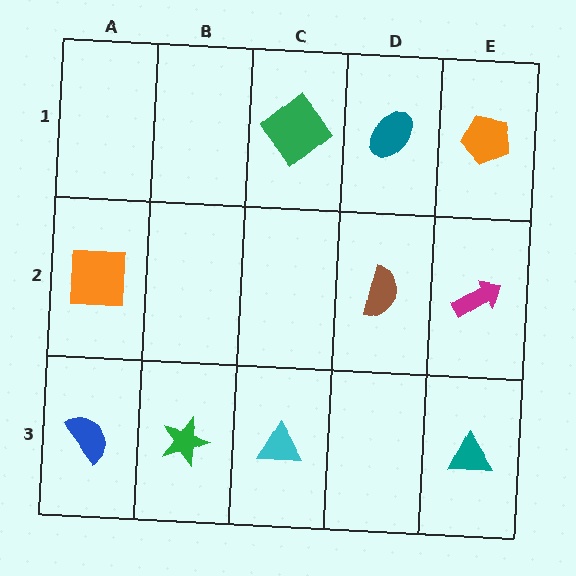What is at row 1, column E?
An orange pentagon.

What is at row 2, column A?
An orange square.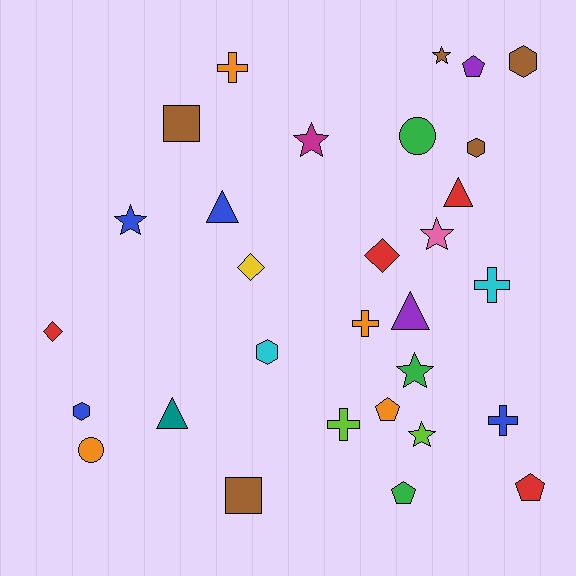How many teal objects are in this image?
There is 1 teal object.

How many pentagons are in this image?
There are 4 pentagons.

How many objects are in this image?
There are 30 objects.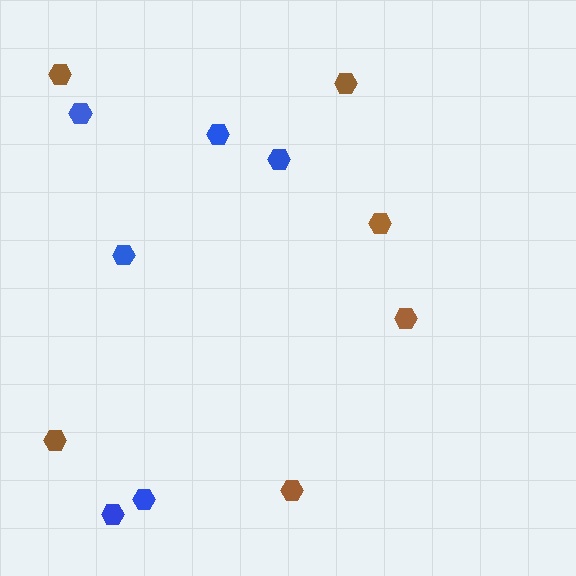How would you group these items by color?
There are 2 groups: one group of blue hexagons (6) and one group of brown hexagons (6).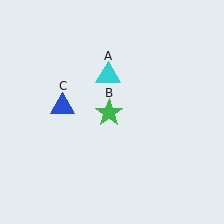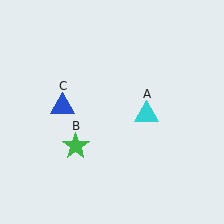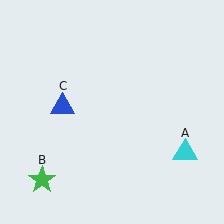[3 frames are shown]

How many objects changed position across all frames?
2 objects changed position: cyan triangle (object A), green star (object B).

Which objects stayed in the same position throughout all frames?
Blue triangle (object C) remained stationary.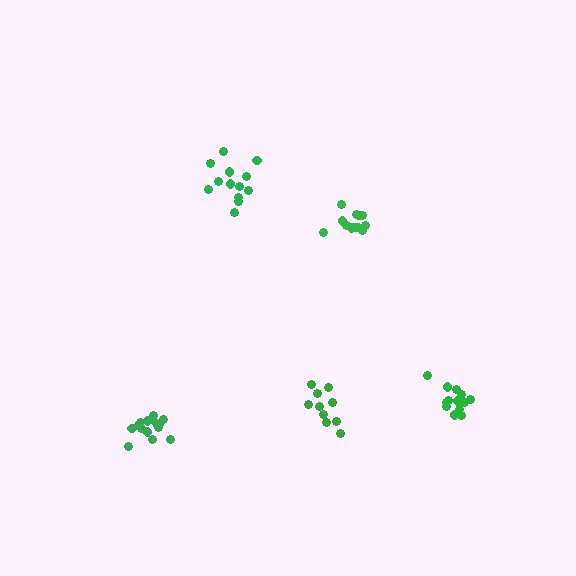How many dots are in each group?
Group 1: 10 dots, Group 2: 12 dots, Group 3: 15 dots, Group 4: 13 dots, Group 5: 14 dots (64 total).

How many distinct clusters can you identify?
There are 5 distinct clusters.